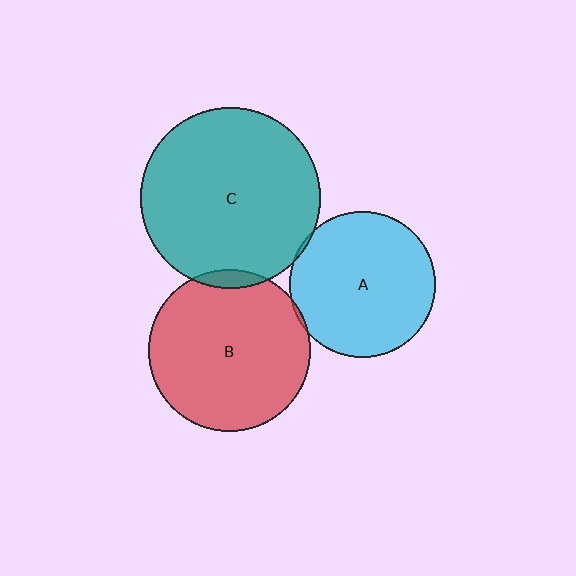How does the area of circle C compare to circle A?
Approximately 1.5 times.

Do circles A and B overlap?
Yes.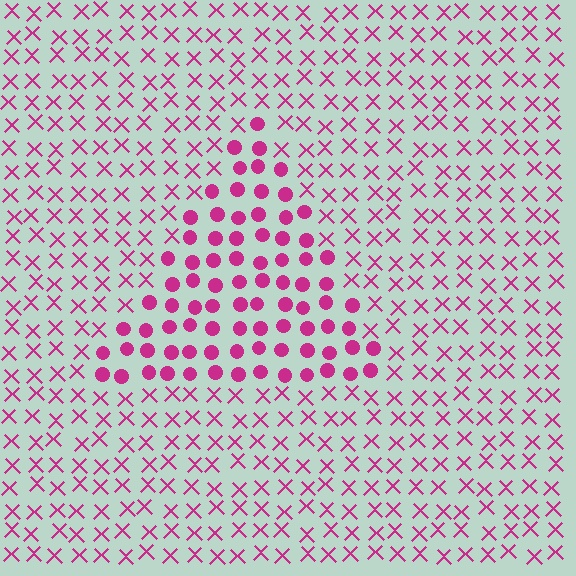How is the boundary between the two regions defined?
The boundary is defined by a change in element shape: circles inside vs. X marks outside. All elements share the same color and spacing.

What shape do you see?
I see a triangle.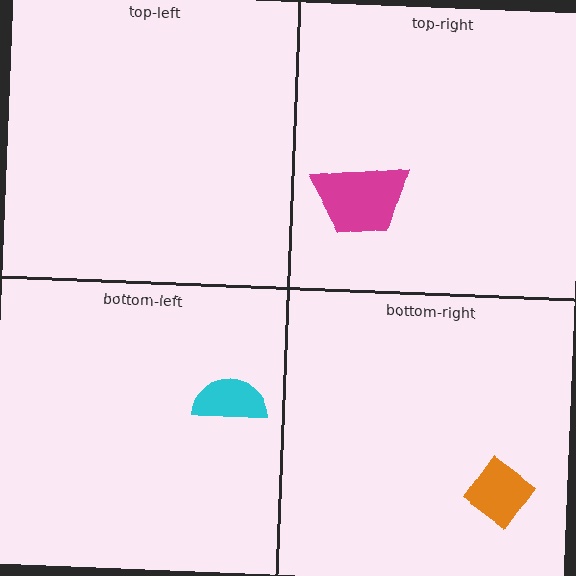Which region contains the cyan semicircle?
The bottom-left region.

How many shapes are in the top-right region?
1.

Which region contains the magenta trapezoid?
The top-right region.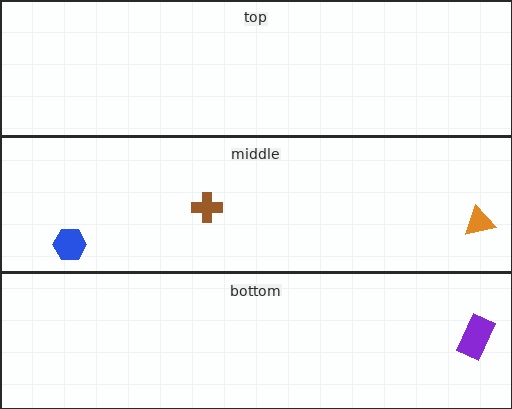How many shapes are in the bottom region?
1.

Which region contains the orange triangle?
The middle region.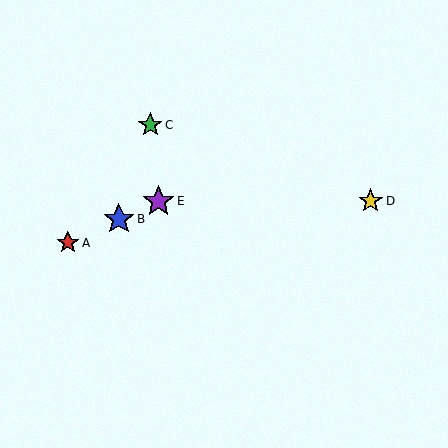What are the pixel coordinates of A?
Object A is at (68, 243).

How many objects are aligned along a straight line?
3 objects (A, B, E) are aligned along a straight line.